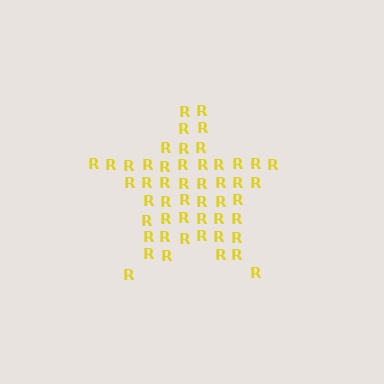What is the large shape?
The large shape is a star.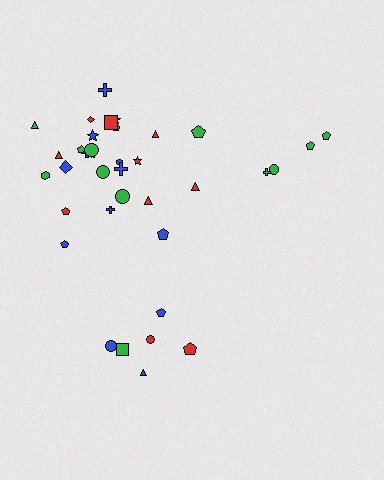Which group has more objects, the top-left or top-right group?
The top-left group.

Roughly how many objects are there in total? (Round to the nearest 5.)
Roughly 35 objects in total.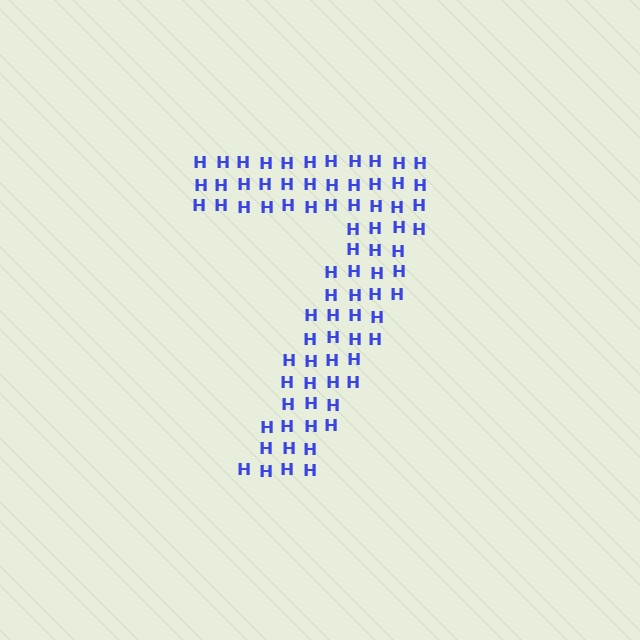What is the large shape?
The large shape is the digit 7.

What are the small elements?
The small elements are letter H's.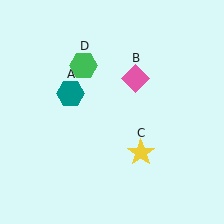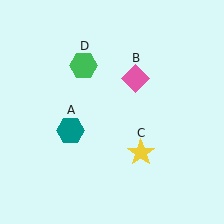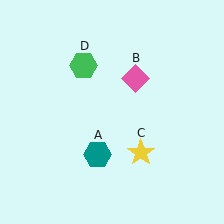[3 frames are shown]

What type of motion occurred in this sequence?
The teal hexagon (object A) rotated counterclockwise around the center of the scene.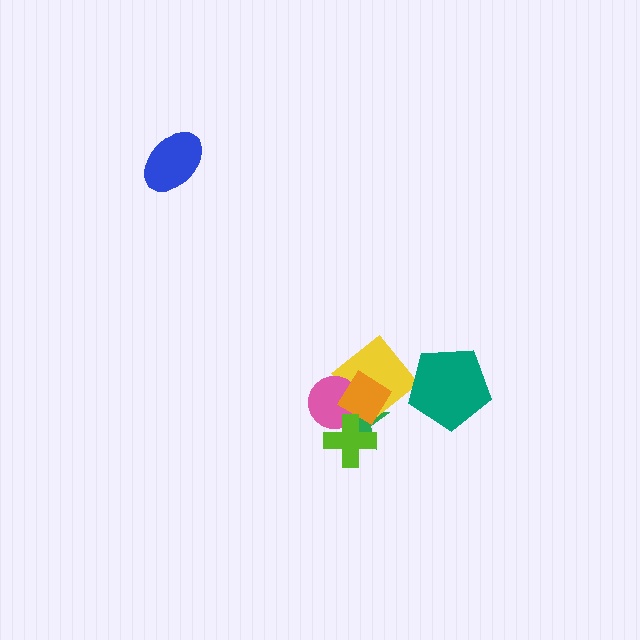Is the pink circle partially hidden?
Yes, it is partially covered by another shape.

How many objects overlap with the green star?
4 objects overlap with the green star.